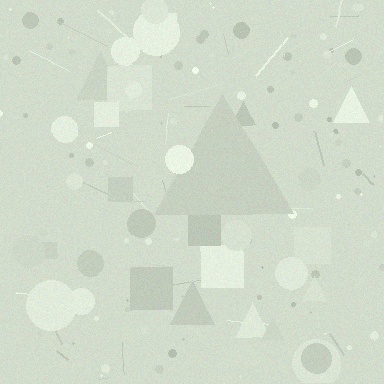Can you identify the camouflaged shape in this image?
The camouflaged shape is a triangle.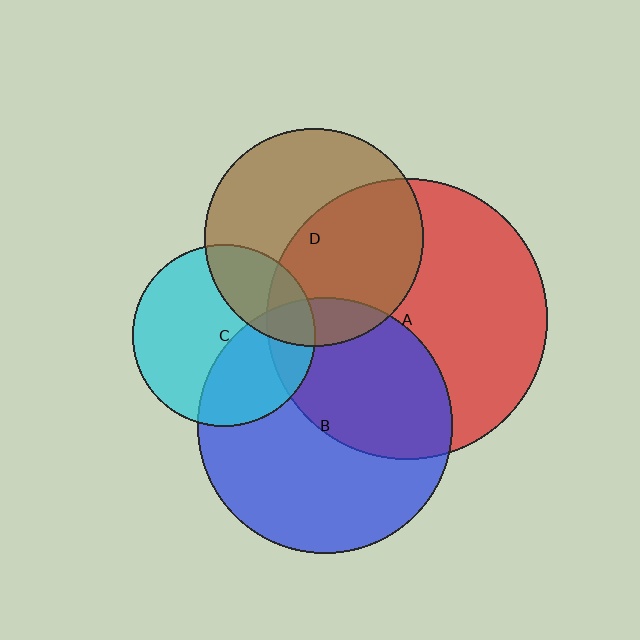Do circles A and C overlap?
Yes.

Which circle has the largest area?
Circle A (red).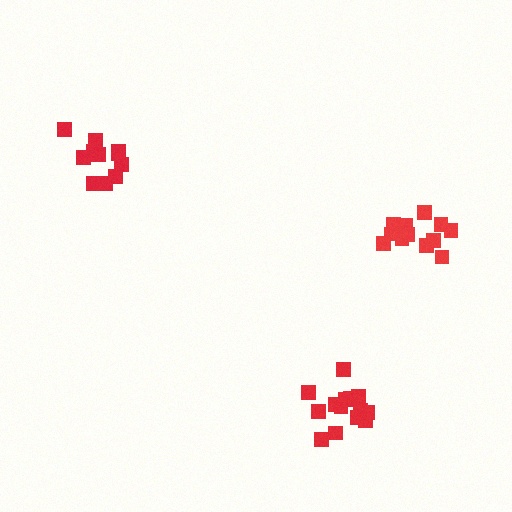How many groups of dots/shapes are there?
There are 3 groups.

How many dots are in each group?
Group 1: 14 dots, Group 2: 11 dots, Group 3: 12 dots (37 total).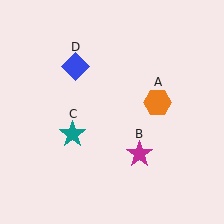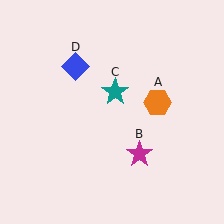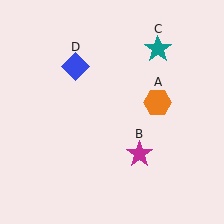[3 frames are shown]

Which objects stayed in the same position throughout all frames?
Orange hexagon (object A) and magenta star (object B) and blue diamond (object D) remained stationary.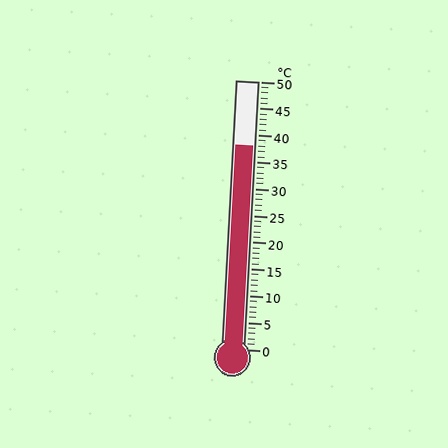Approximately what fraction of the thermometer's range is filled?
The thermometer is filled to approximately 75% of its range.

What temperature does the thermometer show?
The thermometer shows approximately 38°C.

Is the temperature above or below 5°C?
The temperature is above 5°C.